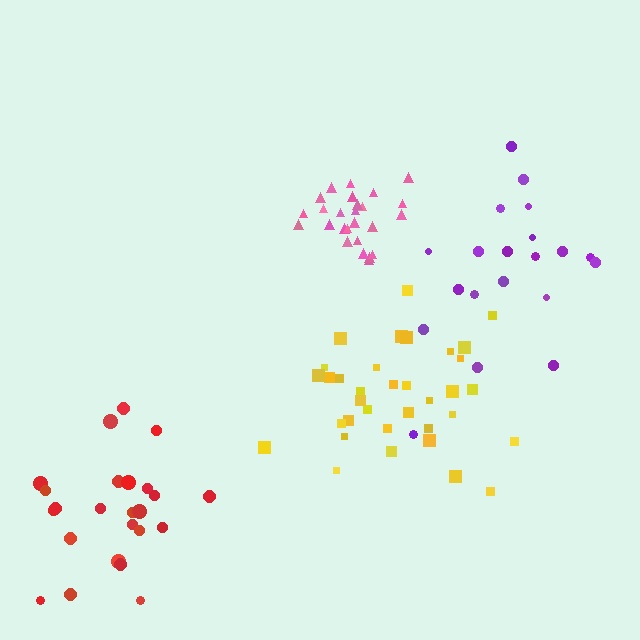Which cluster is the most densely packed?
Pink.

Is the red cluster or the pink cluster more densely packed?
Pink.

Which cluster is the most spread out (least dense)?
Purple.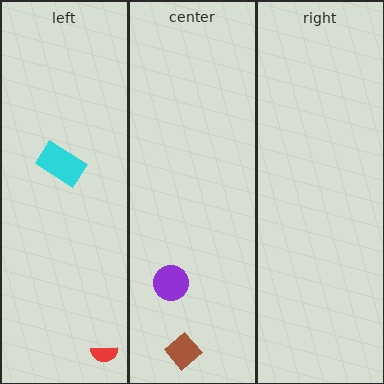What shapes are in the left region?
The red semicircle, the cyan rectangle.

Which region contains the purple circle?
The center region.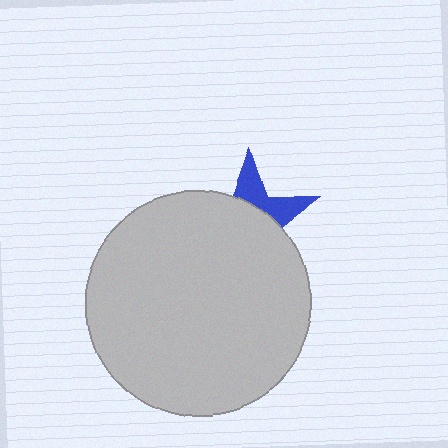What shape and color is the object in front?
The object in front is a light gray circle.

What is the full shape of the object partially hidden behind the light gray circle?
The partially hidden object is a blue star.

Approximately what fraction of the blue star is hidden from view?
Roughly 68% of the blue star is hidden behind the light gray circle.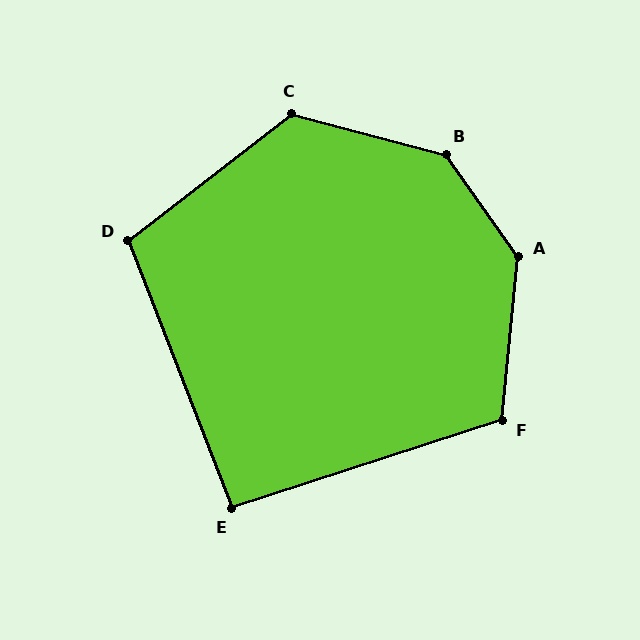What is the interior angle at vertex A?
Approximately 139 degrees (obtuse).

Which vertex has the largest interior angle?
B, at approximately 140 degrees.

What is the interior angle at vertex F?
Approximately 113 degrees (obtuse).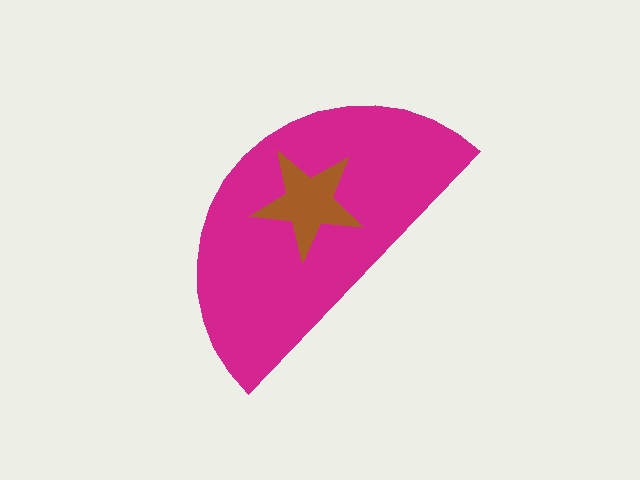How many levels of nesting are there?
2.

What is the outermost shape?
The magenta semicircle.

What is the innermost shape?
The brown star.